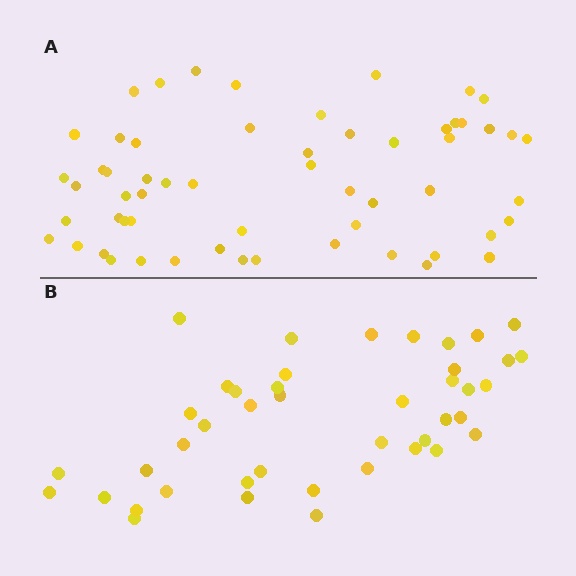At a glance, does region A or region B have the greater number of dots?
Region A (the top region) has more dots.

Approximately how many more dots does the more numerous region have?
Region A has approximately 15 more dots than region B.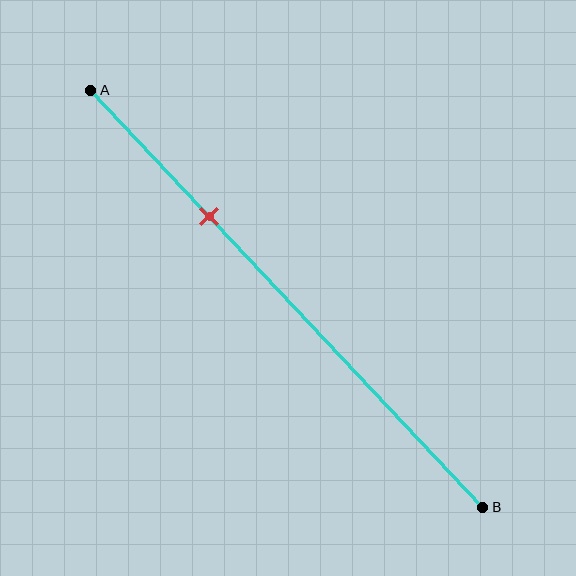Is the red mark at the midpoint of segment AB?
No, the mark is at about 30% from A, not at the 50% midpoint.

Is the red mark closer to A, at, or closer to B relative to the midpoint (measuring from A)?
The red mark is closer to point A than the midpoint of segment AB.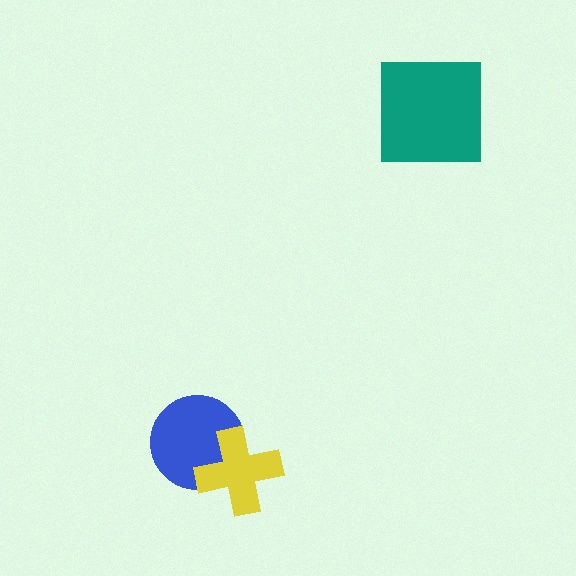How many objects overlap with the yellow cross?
1 object overlaps with the yellow cross.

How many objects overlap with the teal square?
0 objects overlap with the teal square.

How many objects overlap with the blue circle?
1 object overlaps with the blue circle.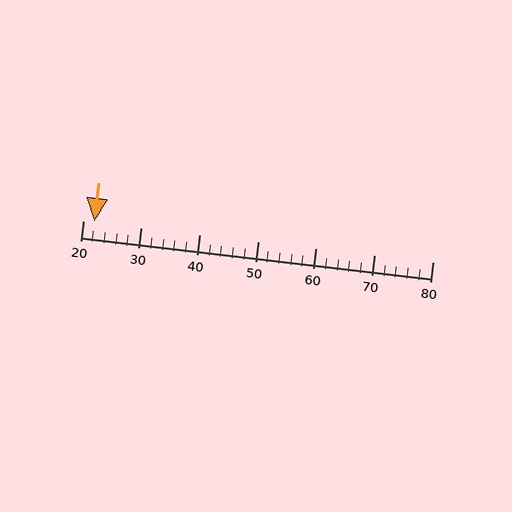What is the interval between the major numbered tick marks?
The major tick marks are spaced 10 units apart.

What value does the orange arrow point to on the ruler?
The orange arrow points to approximately 22.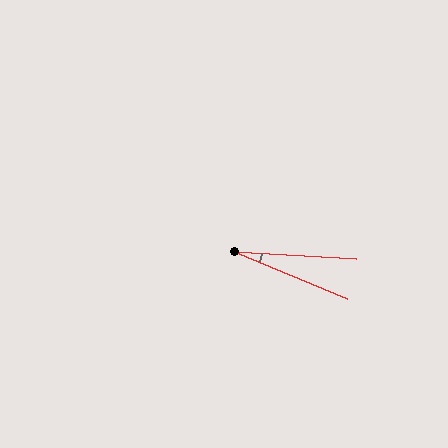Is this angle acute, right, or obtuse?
It is acute.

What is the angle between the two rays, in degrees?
Approximately 19 degrees.